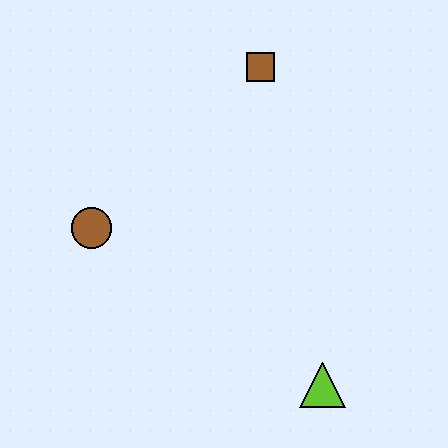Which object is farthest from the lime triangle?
The brown square is farthest from the lime triangle.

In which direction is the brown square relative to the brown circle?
The brown square is to the right of the brown circle.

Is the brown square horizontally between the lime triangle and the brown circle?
Yes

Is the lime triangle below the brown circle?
Yes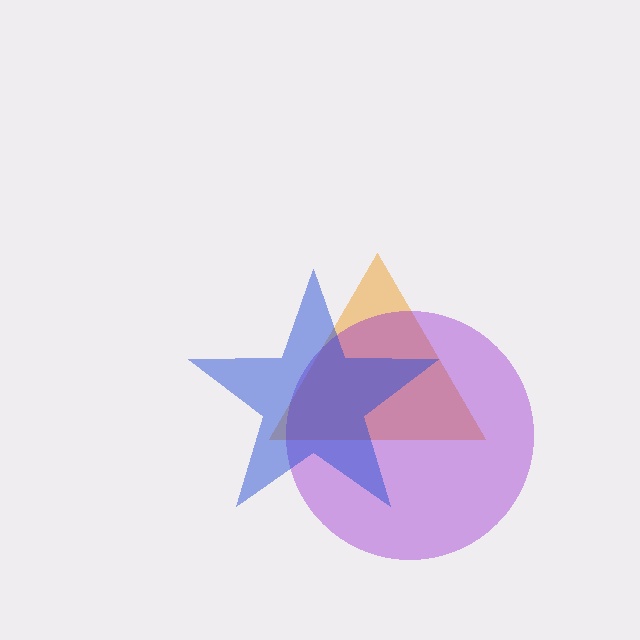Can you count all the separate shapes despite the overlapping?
Yes, there are 3 separate shapes.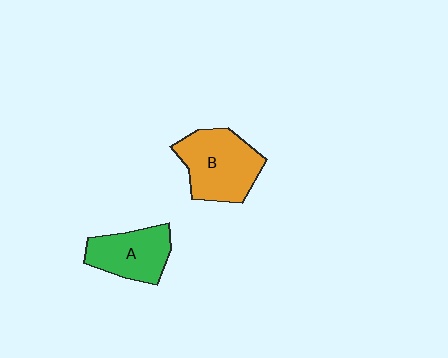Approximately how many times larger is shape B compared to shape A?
Approximately 1.3 times.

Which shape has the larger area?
Shape B (orange).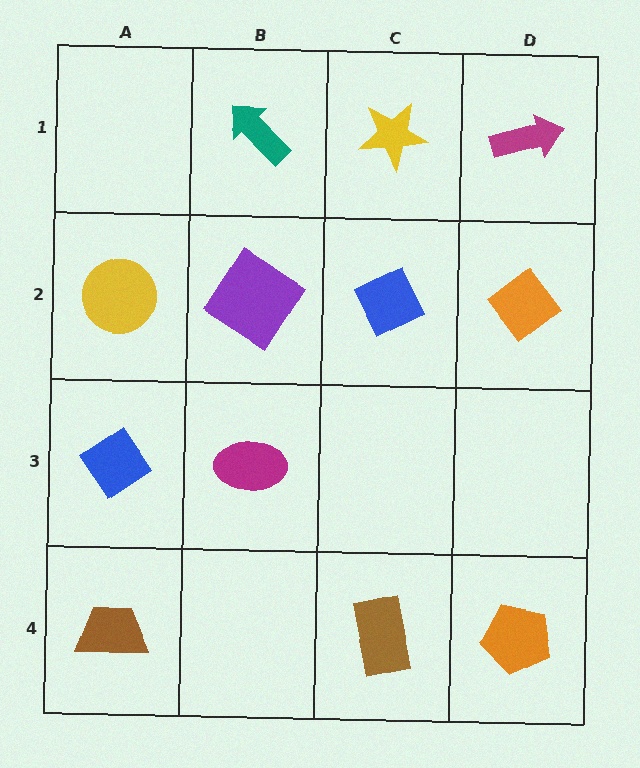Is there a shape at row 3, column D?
No, that cell is empty.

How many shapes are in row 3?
2 shapes.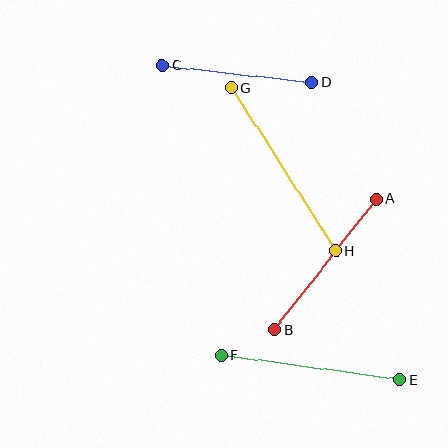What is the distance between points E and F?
The distance is approximately 181 pixels.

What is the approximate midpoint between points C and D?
The midpoint is at approximately (237, 74) pixels.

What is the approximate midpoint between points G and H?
The midpoint is at approximately (284, 169) pixels.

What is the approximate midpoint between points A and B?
The midpoint is at approximately (325, 264) pixels.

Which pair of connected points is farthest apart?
Points G and H are farthest apart.